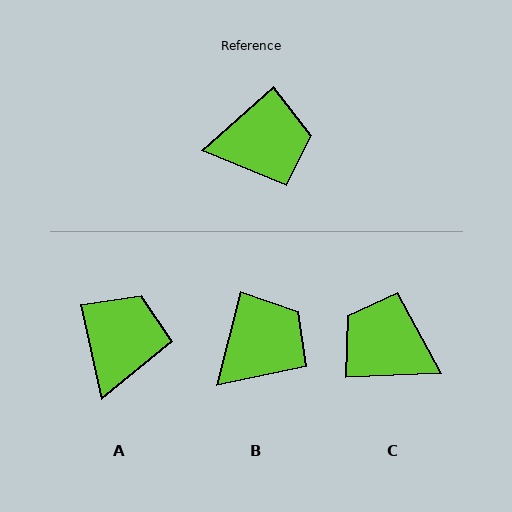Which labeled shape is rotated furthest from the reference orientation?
C, about 141 degrees away.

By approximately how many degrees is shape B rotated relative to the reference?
Approximately 34 degrees counter-clockwise.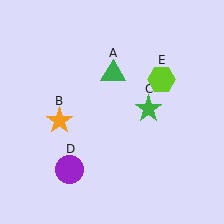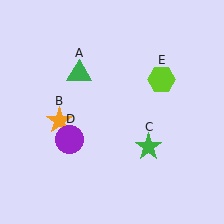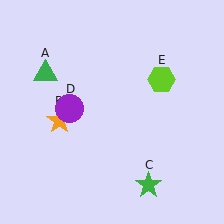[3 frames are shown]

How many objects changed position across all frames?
3 objects changed position: green triangle (object A), green star (object C), purple circle (object D).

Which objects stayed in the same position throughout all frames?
Orange star (object B) and lime hexagon (object E) remained stationary.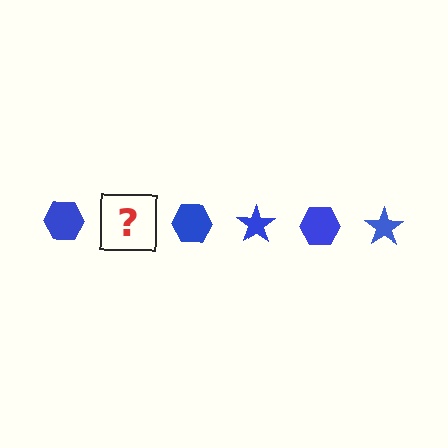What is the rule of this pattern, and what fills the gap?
The rule is that the pattern cycles through hexagon, star shapes in blue. The gap should be filled with a blue star.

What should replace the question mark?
The question mark should be replaced with a blue star.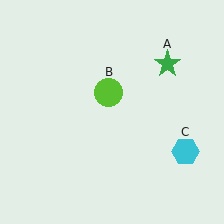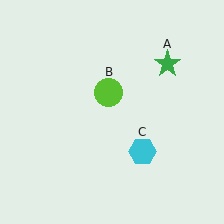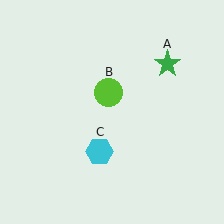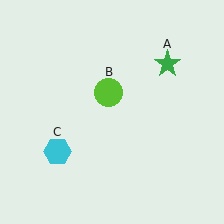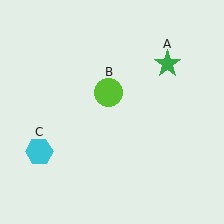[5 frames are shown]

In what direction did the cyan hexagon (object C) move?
The cyan hexagon (object C) moved left.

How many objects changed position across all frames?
1 object changed position: cyan hexagon (object C).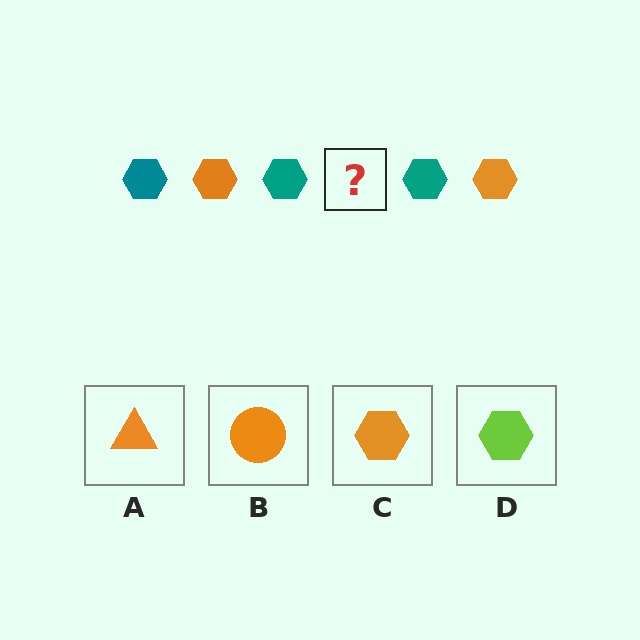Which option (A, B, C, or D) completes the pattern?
C.